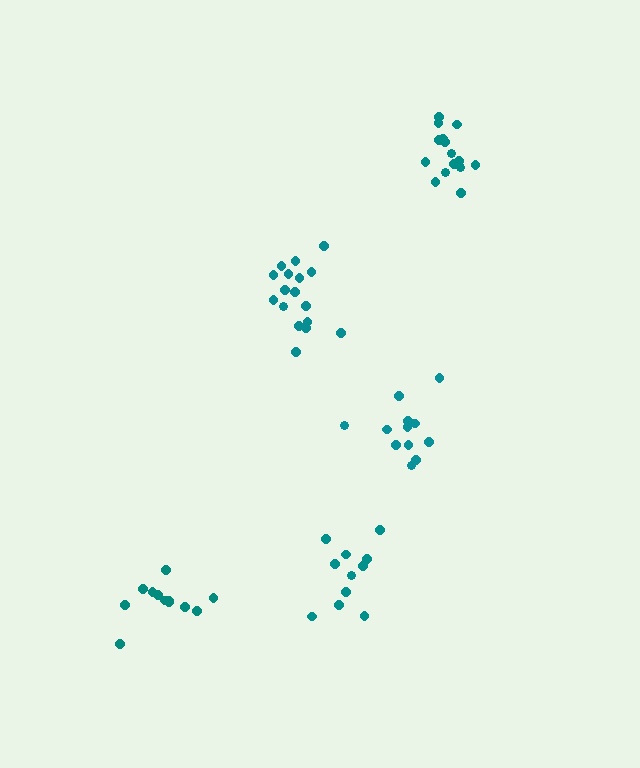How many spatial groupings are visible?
There are 5 spatial groupings.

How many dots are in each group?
Group 1: 17 dots, Group 2: 12 dots, Group 3: 12 dots, Group 4: 16 dots, Group 5: 11 dots (68 total).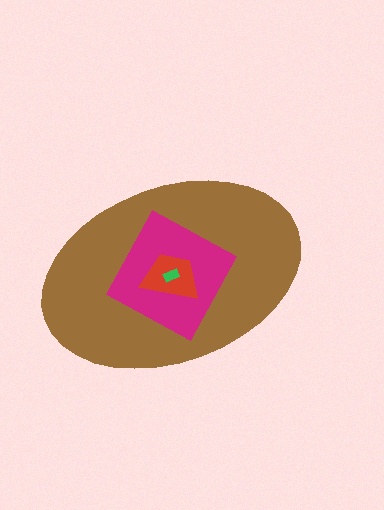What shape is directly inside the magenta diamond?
The red trapezoid.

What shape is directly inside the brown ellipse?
The magenta diamond.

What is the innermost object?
The green rectangle.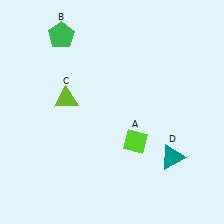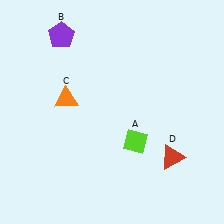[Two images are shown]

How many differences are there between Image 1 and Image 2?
There are 3 differences between the two images.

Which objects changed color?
B changed from green to purple. C changed from lime to orange. D changed from teal to red.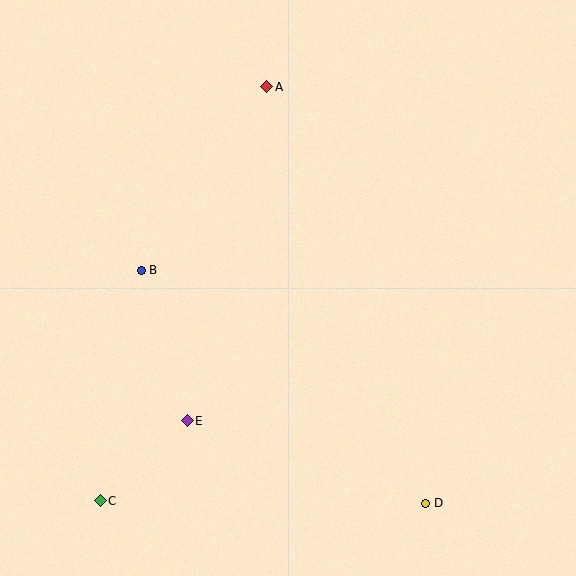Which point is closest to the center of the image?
Point B at (141, 270) is closest to the center.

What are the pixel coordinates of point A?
Point A is at (267, 87).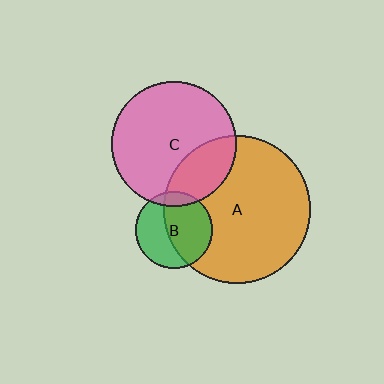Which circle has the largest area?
Circle A (orange).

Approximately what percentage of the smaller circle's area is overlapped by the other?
Approximately 25%.